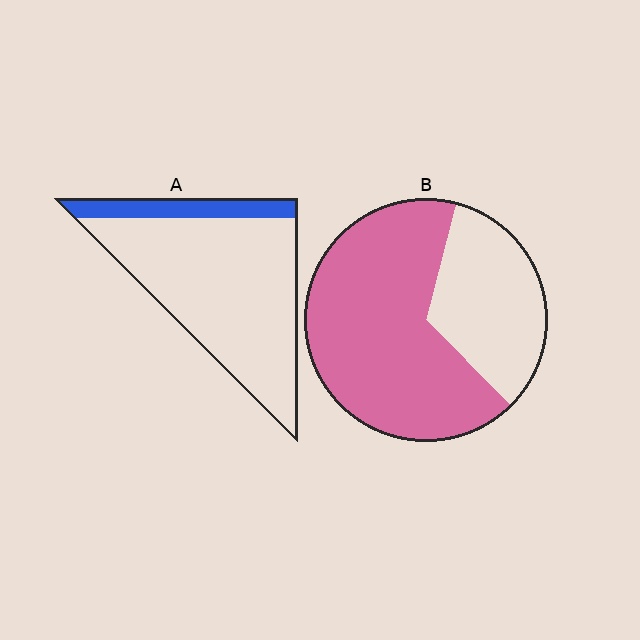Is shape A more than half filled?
No.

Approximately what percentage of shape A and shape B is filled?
A is approximately 15% and B is approximately 65%.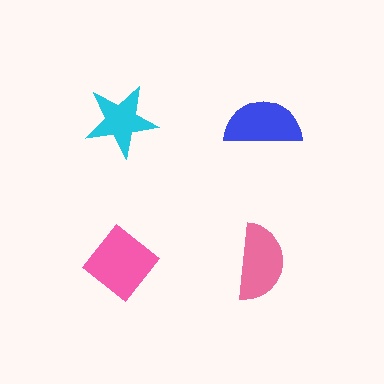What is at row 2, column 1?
A pink diamond.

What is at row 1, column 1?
A cyan star.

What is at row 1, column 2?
A blue semicircle.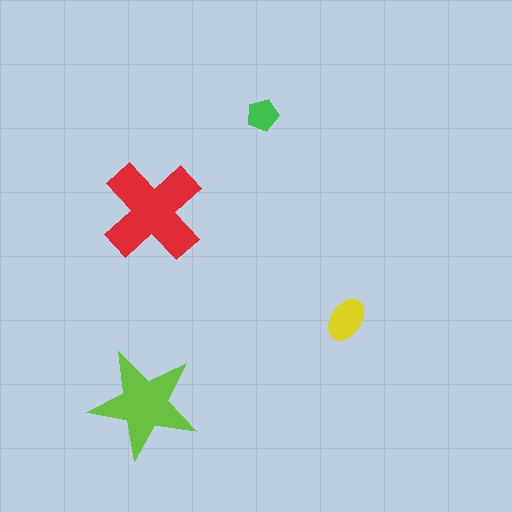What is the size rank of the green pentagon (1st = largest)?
4th.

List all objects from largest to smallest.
The red cross, the lime star, the yellow ellipse, the green pentagon.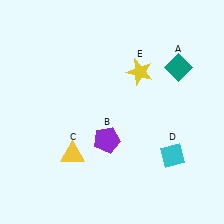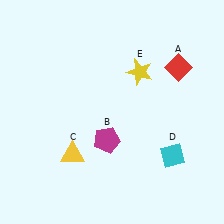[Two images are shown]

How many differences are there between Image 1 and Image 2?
There are 2 differences between the two images.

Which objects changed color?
A changed from teal to red. B changed from purple to magenta.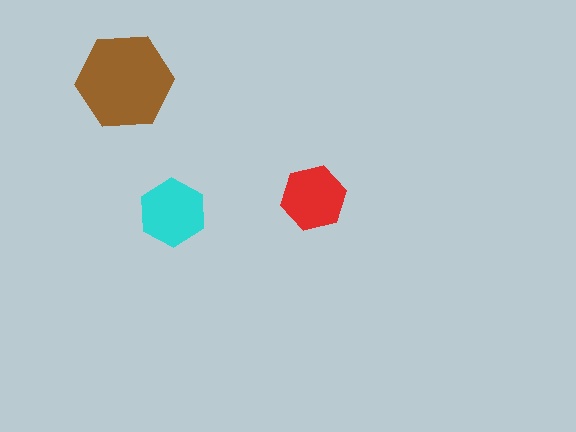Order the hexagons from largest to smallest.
the brown one, the cyan one, the red one.